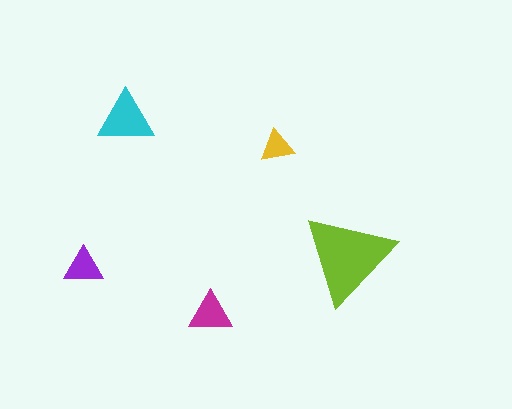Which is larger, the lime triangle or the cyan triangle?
The lime one.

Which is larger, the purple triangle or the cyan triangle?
The cyan one.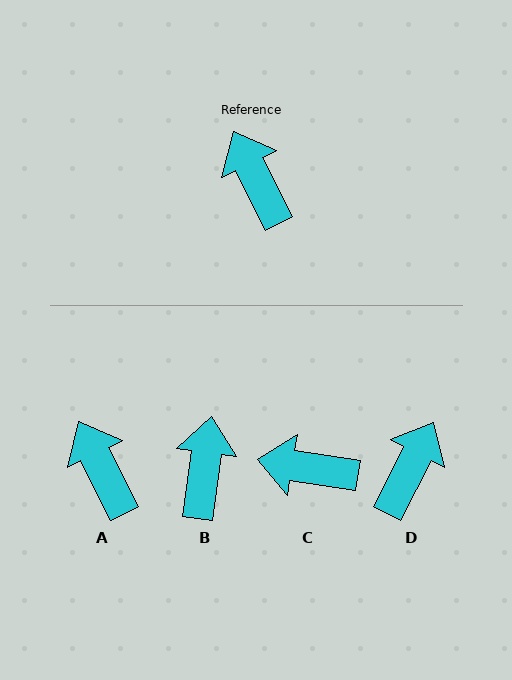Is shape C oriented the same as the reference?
No, it is off by about 54 degrees.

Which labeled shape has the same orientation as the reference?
A.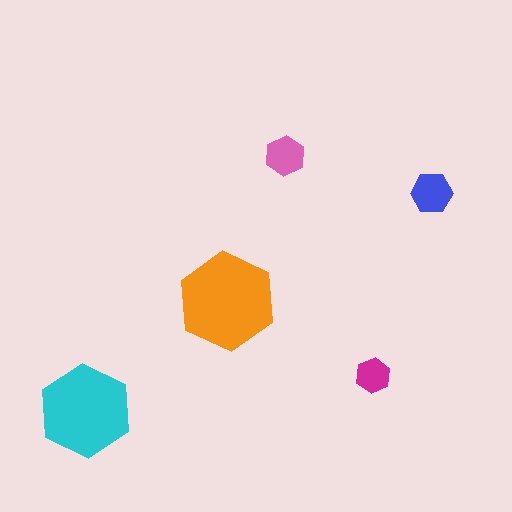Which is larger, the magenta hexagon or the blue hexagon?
The blue one.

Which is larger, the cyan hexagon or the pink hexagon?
The cyan one.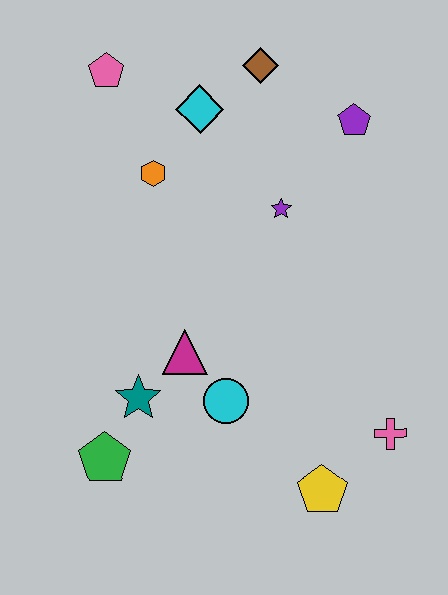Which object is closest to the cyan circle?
The magenta triangle is closest to the cyan circle.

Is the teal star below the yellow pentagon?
No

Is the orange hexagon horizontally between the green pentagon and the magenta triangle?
Yes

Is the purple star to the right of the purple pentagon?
No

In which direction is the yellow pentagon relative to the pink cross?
The yellow pentagon is to the left of the pink cross.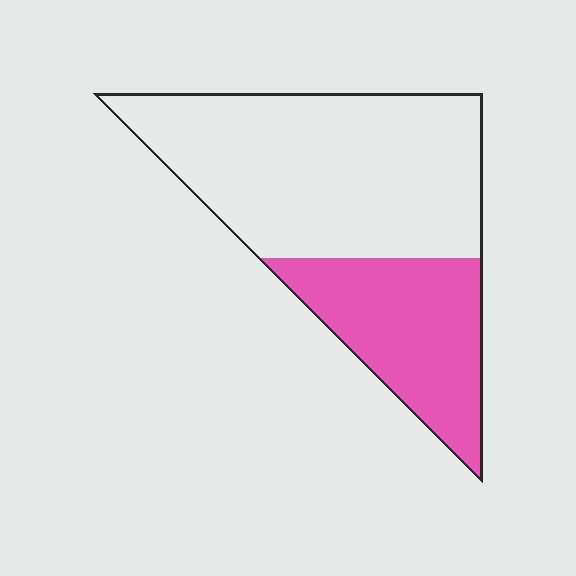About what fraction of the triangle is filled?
About one third (1/3).